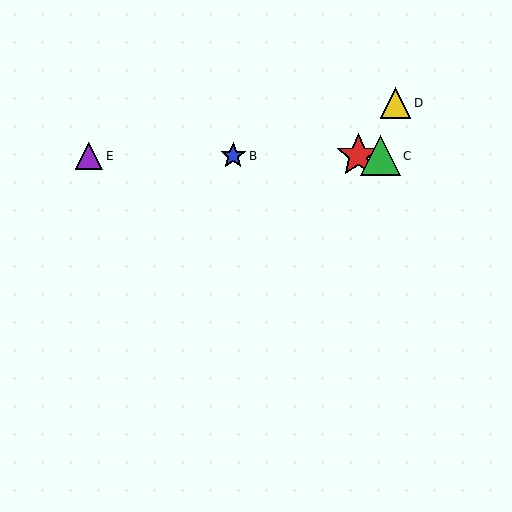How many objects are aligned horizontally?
4 objects (A, B, C, E) are aligned horizontally.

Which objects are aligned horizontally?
Objects A, B, C, E are aligned horizontally.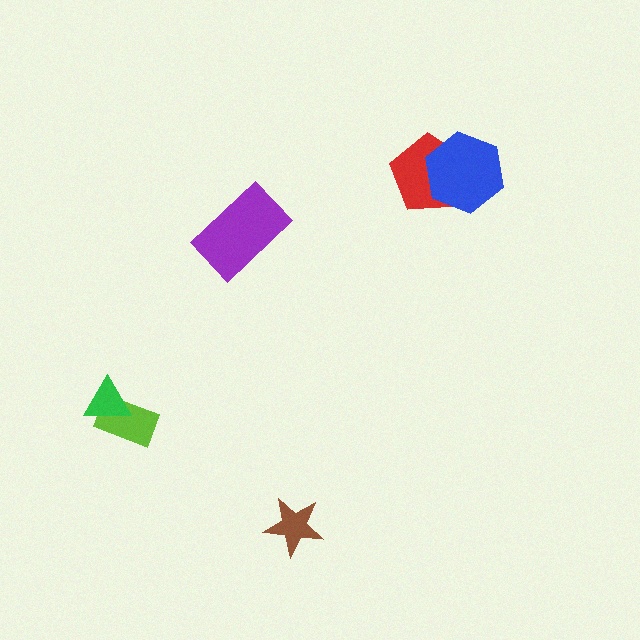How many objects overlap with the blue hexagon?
1 object overlaps with the blue hexagon.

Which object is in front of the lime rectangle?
The green triangle is in front of the lime rectangle.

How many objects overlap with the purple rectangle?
0 objects overlap with the purple rectangle.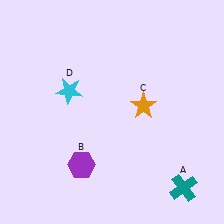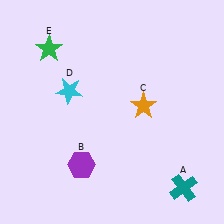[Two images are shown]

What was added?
A green star (E) was added in Image 2.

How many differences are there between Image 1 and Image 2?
There is 1 difference between the two images.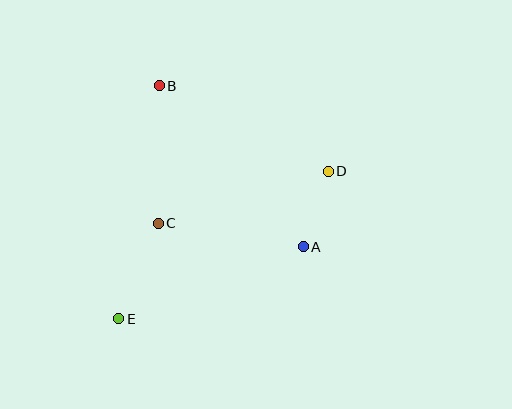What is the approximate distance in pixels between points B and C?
The distance between B and C is approximately 138 pixels.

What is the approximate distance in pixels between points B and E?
The distance between B and E is approximately 237 pixels.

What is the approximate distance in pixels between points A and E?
The distance between A and E is approximately 198 pixels.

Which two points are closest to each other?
Points A and D are closest to each other.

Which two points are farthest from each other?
Points D and E are farthest from each other.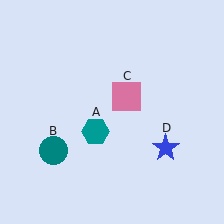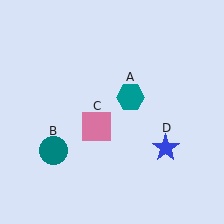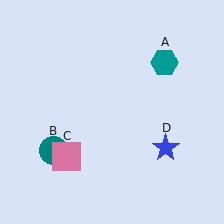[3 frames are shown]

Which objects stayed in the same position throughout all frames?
Teal circle (object B) and blue star (object D) remained stationary.